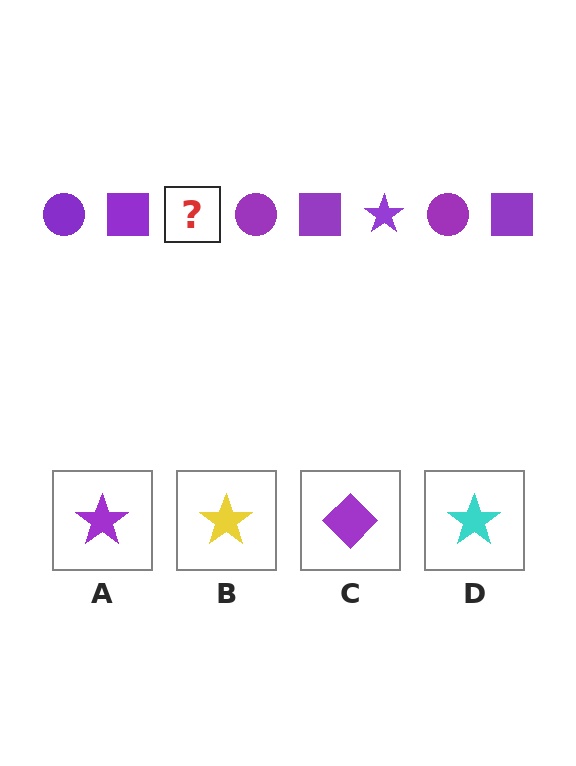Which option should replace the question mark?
Option A.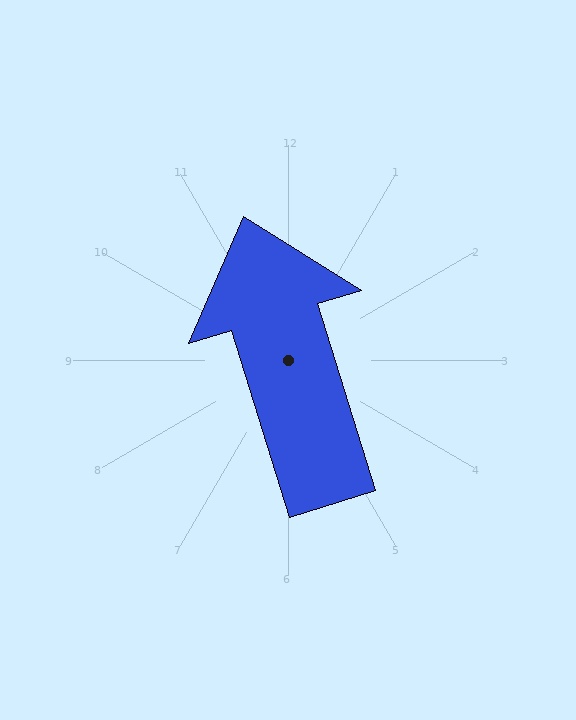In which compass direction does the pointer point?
North.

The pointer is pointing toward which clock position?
Roughly 11 o'clock.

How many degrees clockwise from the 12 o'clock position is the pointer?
Approximately 343 degrees.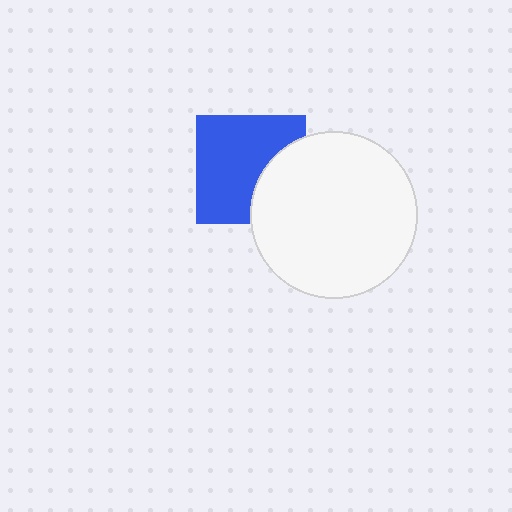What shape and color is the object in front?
The object in front is a white circle.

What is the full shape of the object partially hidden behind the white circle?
The partially hidden object is a blue square.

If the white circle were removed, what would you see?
You would see the complete blue square.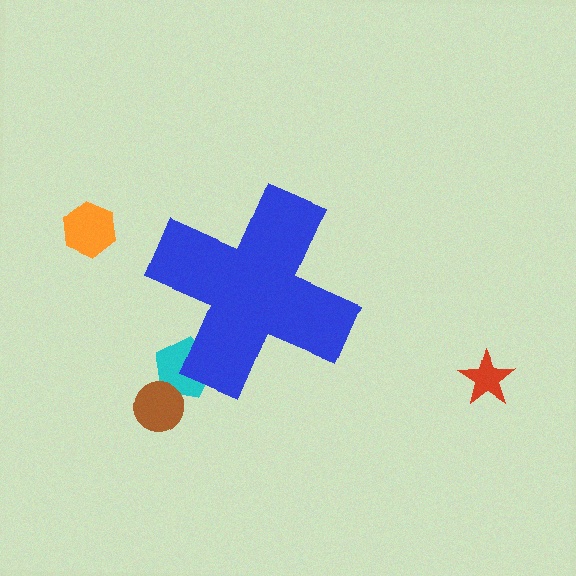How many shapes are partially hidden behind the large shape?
1 shape is partially hidden.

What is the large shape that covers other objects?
A blue cross.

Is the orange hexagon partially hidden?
No, the orange hexagon is fully visible.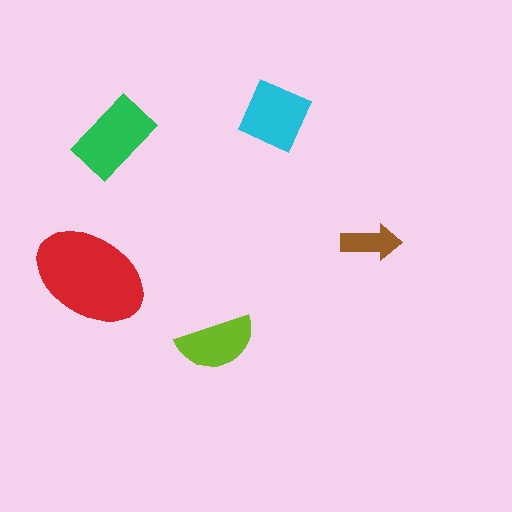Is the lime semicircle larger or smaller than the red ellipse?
Smaller.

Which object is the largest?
The red ellipse.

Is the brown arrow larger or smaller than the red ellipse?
Smaller.